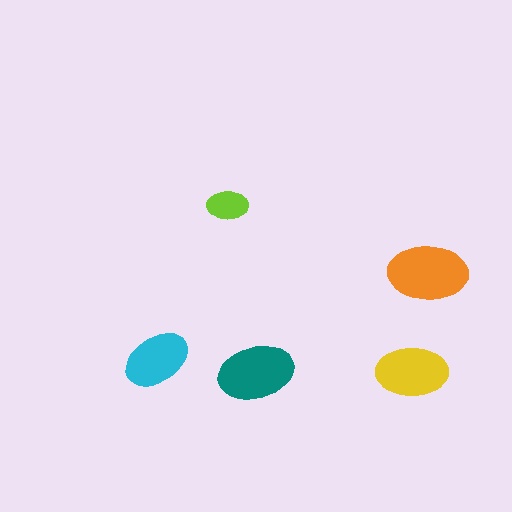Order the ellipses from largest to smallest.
the orange one, the teal one, the yellow one, the cyan one, the lime one.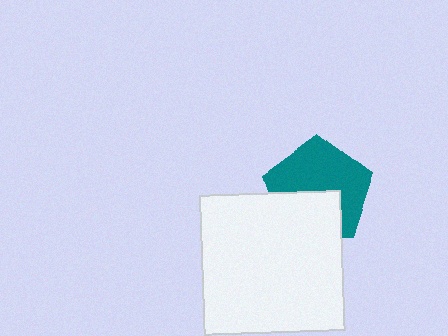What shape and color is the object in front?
The object in front is a white square.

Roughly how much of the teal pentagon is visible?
About half of it is visible (roughly 61%).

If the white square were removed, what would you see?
You would see the complete teal pentagon.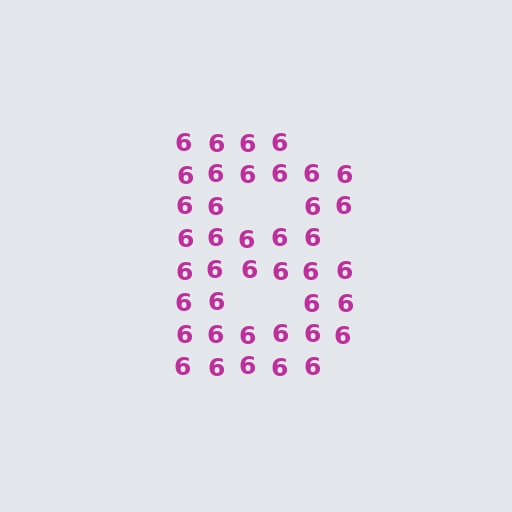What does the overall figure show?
The overall figure shows the letter B.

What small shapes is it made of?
It is made of small digit 6's.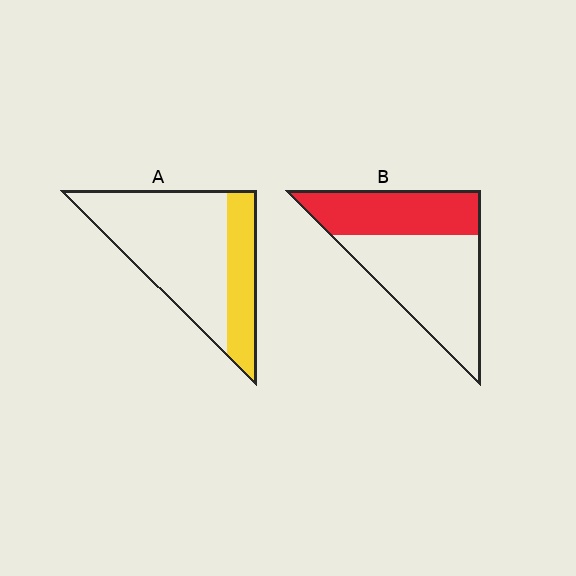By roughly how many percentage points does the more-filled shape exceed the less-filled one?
By roughly 10 percentage points (B over A).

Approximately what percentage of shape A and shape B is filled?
A is approximately 30% and B is approximately 40%.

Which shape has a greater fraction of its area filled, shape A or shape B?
Shape B.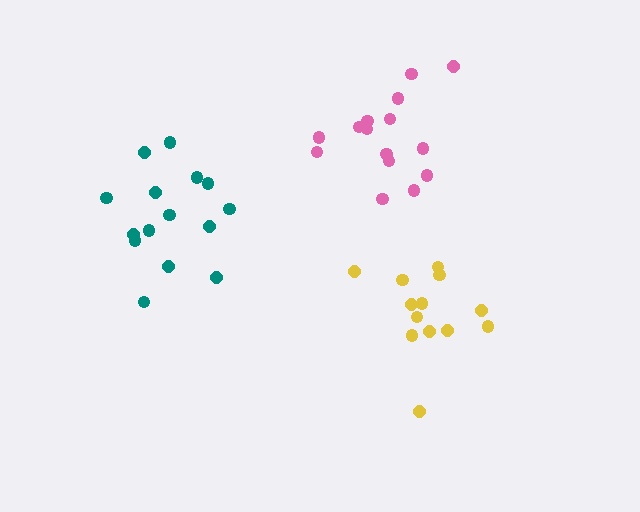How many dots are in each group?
Group 1: 13 dots, Group 2: 15 dots, Group 3: 15 dots (43 total).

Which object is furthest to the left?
The teal cluster is leftmost.